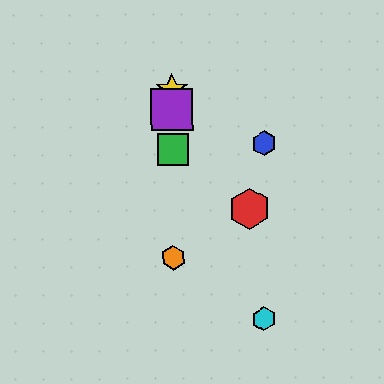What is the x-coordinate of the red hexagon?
The red hexagon is at x≈250.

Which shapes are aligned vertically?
The green square, the yellow star, the purple square, the orange hexagon are aligned vertically.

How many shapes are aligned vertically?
4 shapes (the green square, the yellow star, the purple square, the orange hexagon) are aligned vertically.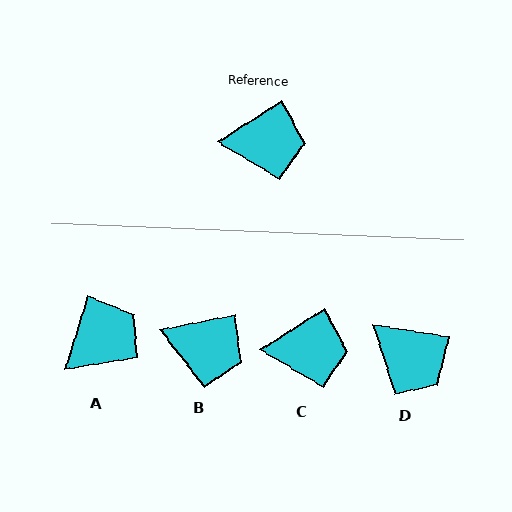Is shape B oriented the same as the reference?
No, it is off by about 21 degrees.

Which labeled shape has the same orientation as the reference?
C.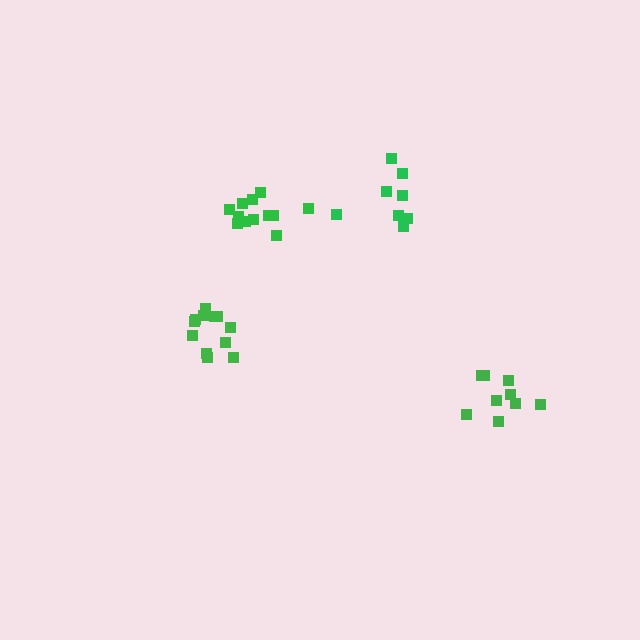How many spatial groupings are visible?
There are 4 spatial groupings.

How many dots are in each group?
Group 1: 12 dots, Group 2: 8 dots, Group 3: 9 dots, Group 4: 13 dots (42 total).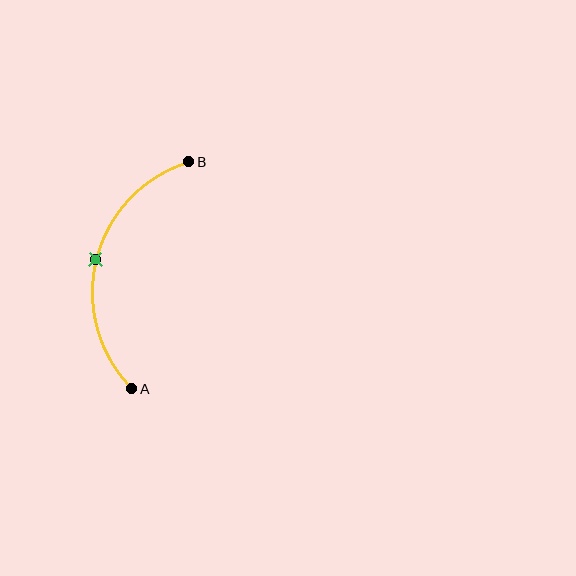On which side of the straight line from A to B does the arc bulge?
The arc bulges to the left of the straight line connecting A and B.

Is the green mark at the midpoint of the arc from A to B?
Yes. The green mark lies on the arc at equal arc-length from both A and B — it is the arc midpoint.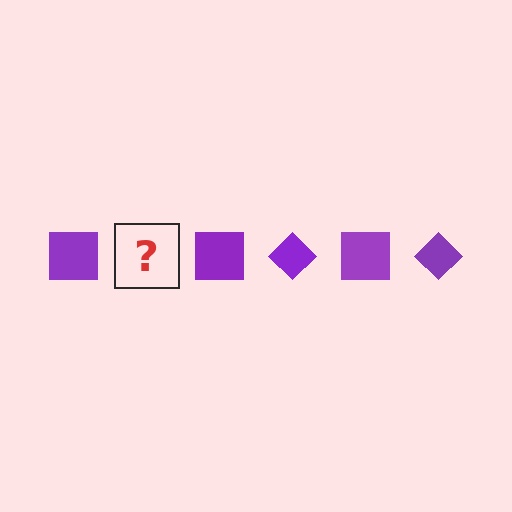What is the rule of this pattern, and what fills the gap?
The rule is that the pattern cycles through square, diamond shapes in purple. The gap should be filled with a purple diamond.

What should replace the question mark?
The question mark should be replaced with a purple diamond.